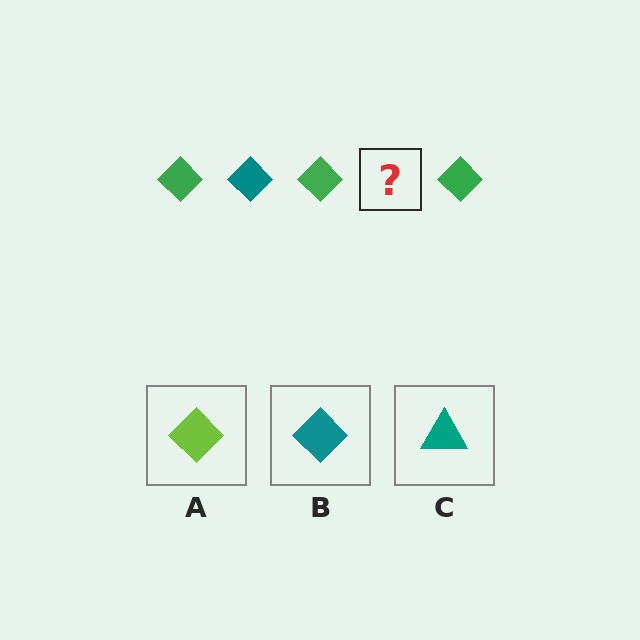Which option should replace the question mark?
Option B.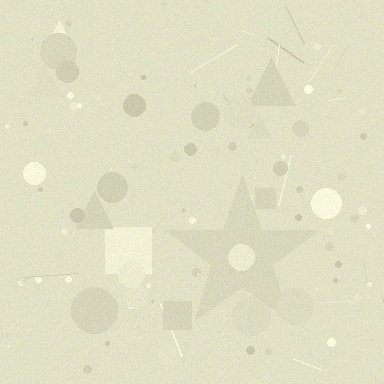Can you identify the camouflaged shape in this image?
The camouflaged shape is a star.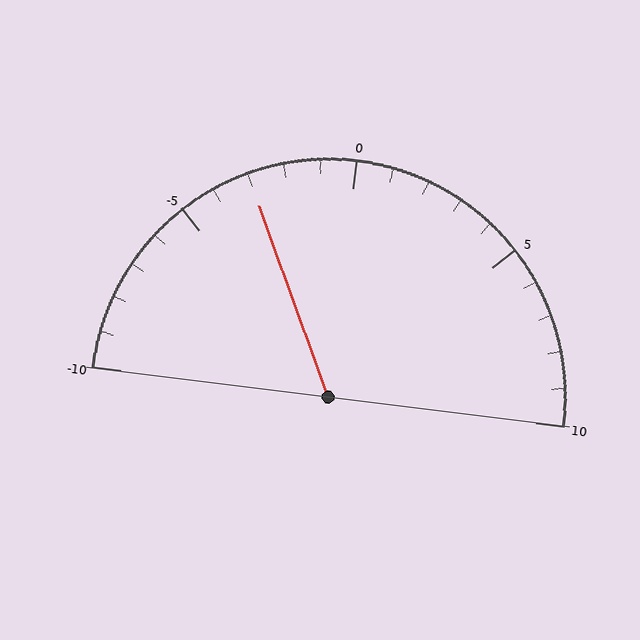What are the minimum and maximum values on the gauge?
The gauge ranges from -10 to 10.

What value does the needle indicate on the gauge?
The needle indicates approximately -3.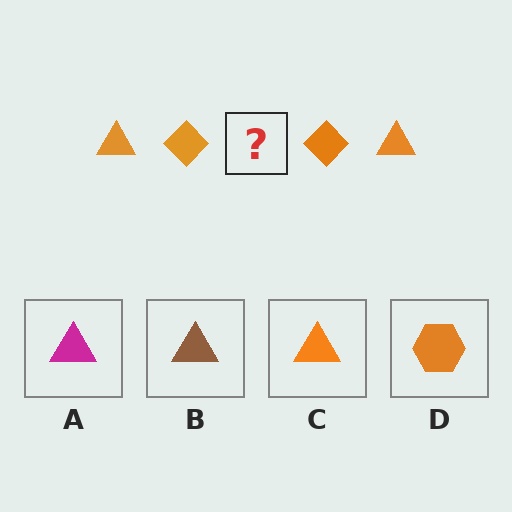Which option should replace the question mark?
Option C.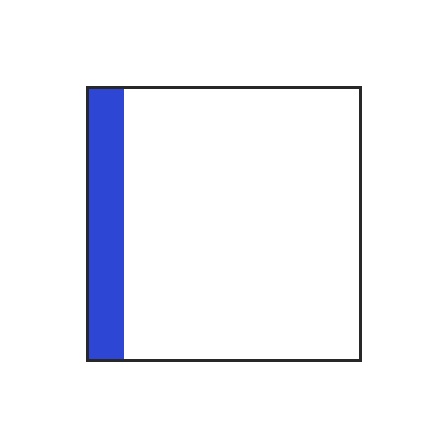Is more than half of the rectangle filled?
No.